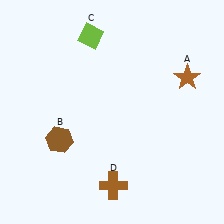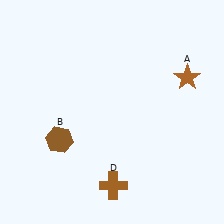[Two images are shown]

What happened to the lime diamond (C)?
The lime diamond (C) was removed in Image 2. It was in the top-left area of Image 1.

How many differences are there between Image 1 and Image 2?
There is 1 difference between the two images.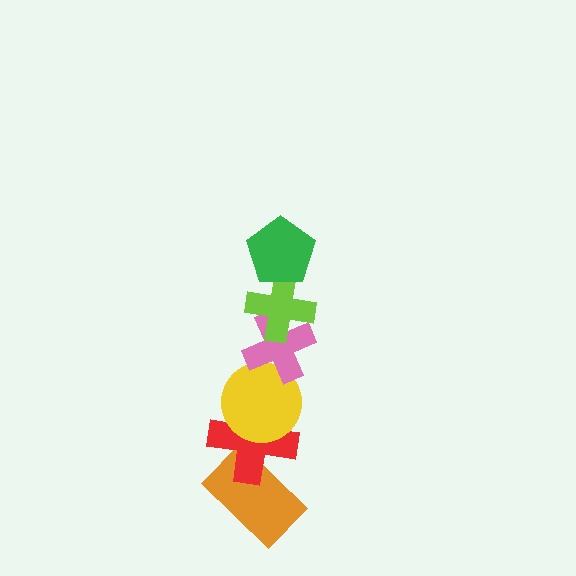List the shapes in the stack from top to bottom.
From top to bottom: the green pentagon, the lime cross, the pink cross, the yellow circle, the red cross, the orange rectangle.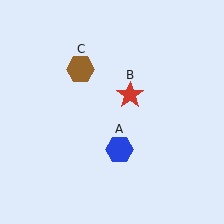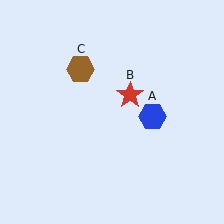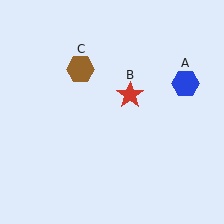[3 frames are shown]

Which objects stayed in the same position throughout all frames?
Red star (object B) and brown hexagon (object C) remained stationary.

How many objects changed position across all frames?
1 object changed position: blue hexagon (object A).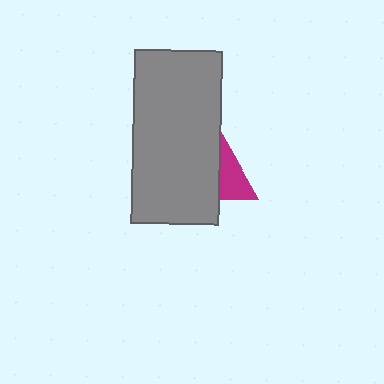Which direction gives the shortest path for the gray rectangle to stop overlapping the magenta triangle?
Moving left gives the shortest separation.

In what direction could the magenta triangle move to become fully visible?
The magenta triangle could move right. That would shift it out from behind the gray rectangle entirely.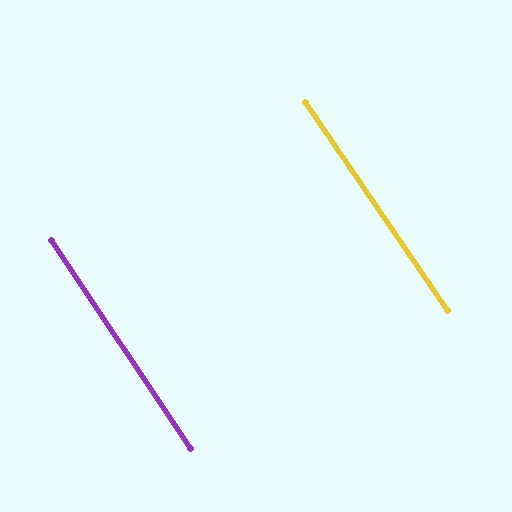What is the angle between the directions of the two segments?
Approximately 1 degree.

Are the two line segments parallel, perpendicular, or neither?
Parallel — their directions differ by only 0.7°.